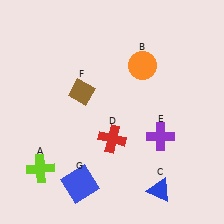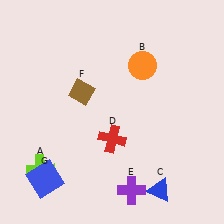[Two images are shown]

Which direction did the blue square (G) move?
The blue square (G) moved left.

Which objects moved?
The objects that moved are: the purple cross (E), the blue square (G).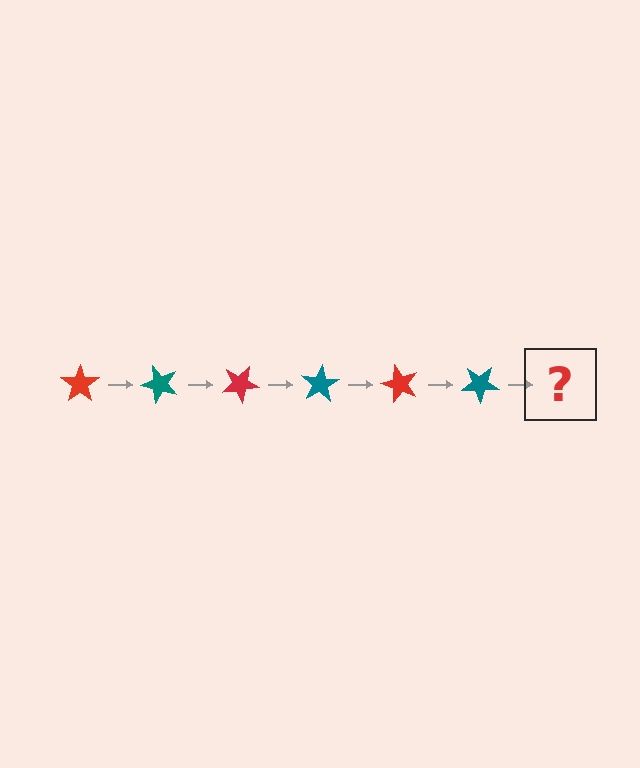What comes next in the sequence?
The next element should be a red star, rotated 300 degrees from the start.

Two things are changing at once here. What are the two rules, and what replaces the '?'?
The two rules are that it rotates 50 degrees each step and the color cycles through red and teal. The '?' should be a red star, rotated 300 degrees from the start.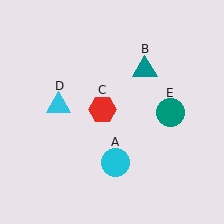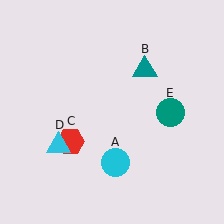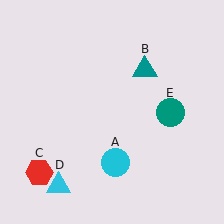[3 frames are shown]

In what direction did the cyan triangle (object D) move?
The cyan triangle (object D) moved down.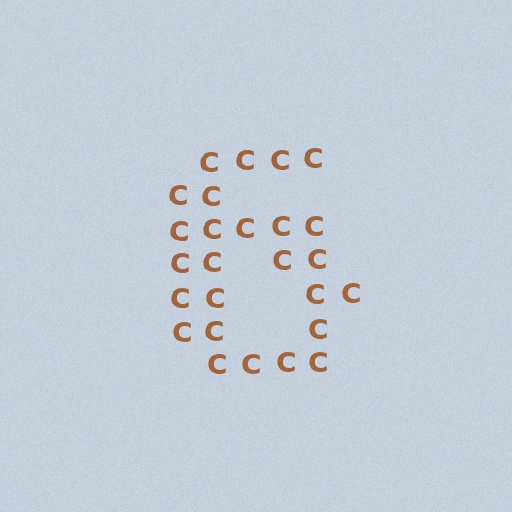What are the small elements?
The small elements are letter C's.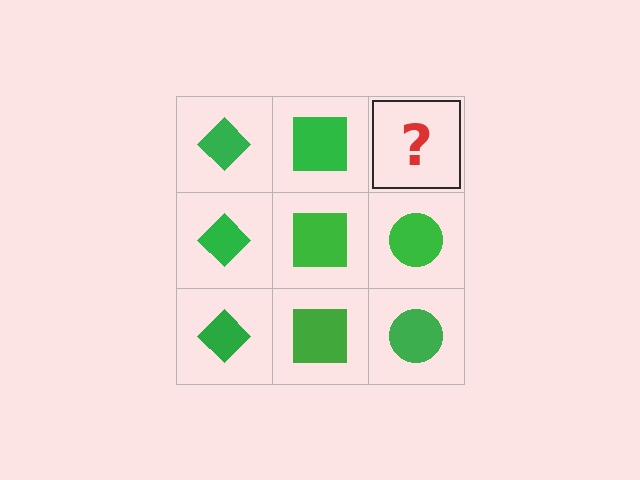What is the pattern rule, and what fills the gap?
The rule is that each column has a consistent shape. The gap should be filled with a green circle.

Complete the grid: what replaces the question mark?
The question mark should be replaced with a green circle.